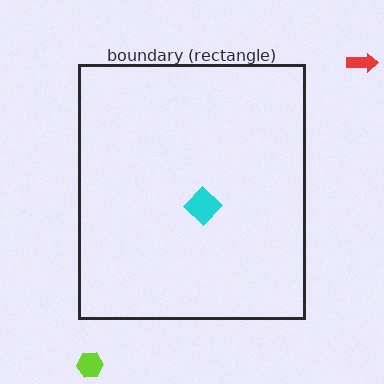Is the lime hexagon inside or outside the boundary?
Outside.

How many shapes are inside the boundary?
1 inside, 2 outside.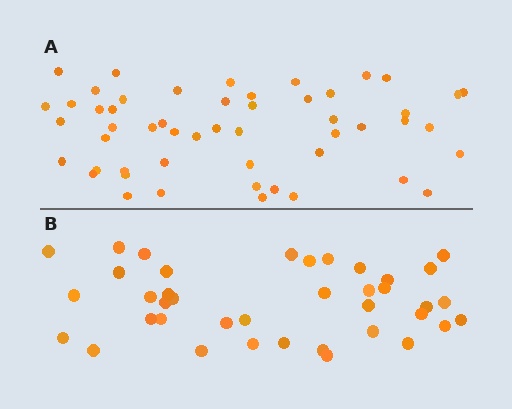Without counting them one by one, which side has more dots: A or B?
Region A (the top region) has more dots.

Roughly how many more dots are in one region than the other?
Region A has approximately 15 more dots than region B.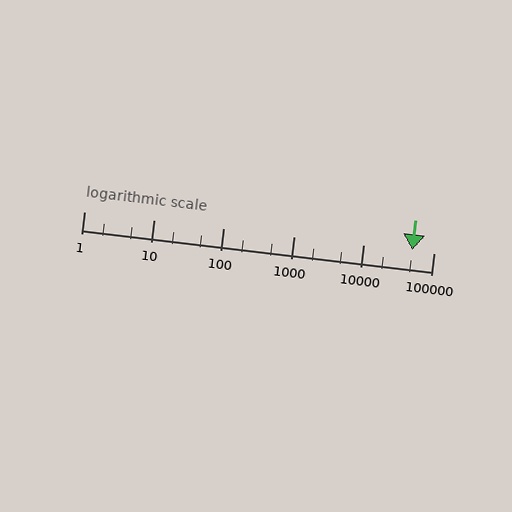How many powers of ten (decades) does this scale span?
The scale spans 5 decades, from 1 to 100000.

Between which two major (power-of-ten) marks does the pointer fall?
The pointer is between 10000 and 100000.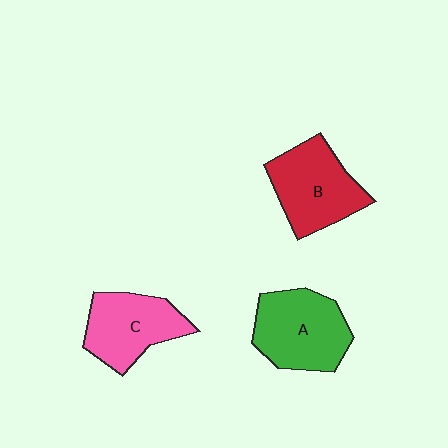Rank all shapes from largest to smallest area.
From largest to smallest: A (green), B (red), C (pink).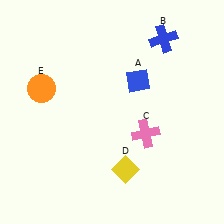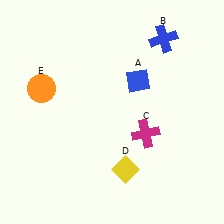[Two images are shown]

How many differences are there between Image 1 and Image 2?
There is 1 difference between the two images.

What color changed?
The cross (C) changed from pink in Image 1 to magenta in Image 2.